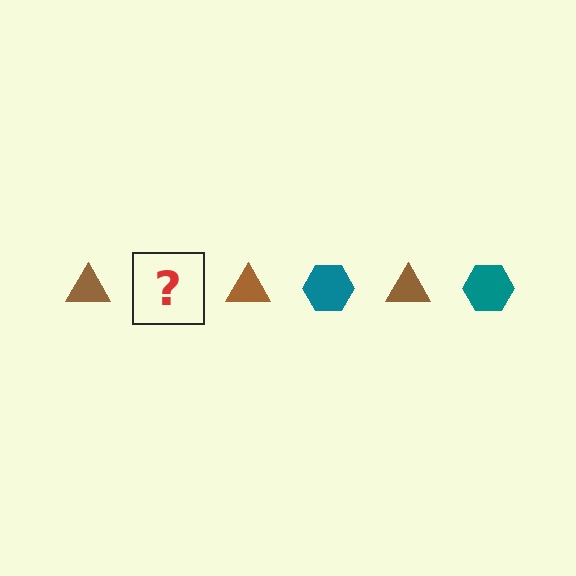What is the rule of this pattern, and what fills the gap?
The rule is that the pattern alternates between brown triangle and teal hexagon. The gap should be filled with a teal hexagon.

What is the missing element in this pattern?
The missing element is a teal hexagon.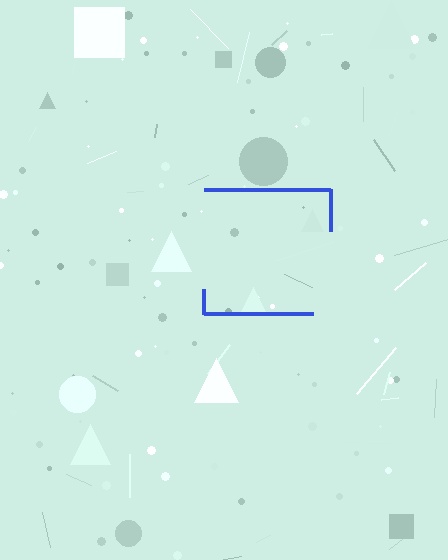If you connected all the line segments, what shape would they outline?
They would outline a square.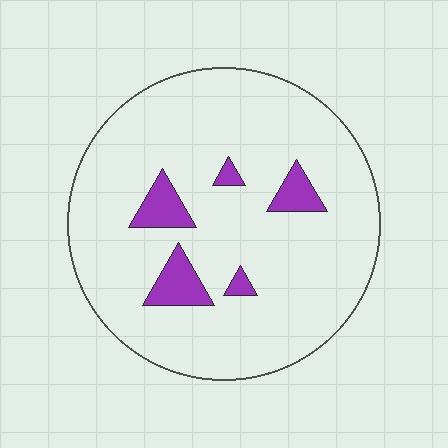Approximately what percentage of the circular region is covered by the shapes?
Approximately 10%.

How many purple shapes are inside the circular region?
5.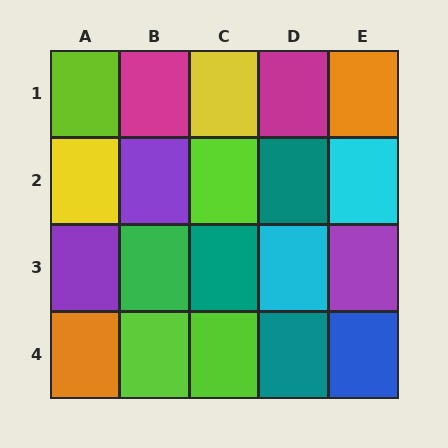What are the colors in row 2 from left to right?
Yellow, purple, lime, teal, cyan.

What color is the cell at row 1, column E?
Orange.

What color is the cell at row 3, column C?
Teal.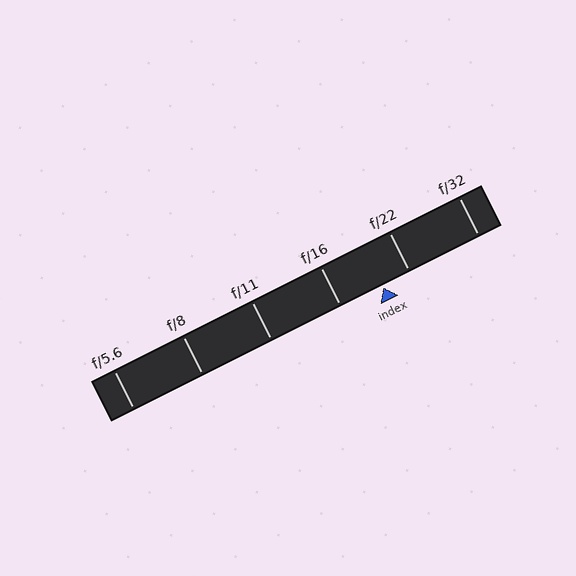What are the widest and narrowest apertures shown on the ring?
The widest aperture shown is f/5.6 and the narrowest is f/32.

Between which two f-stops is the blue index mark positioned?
The index mark is between f/16 and f/22.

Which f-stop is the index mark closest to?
The index mark is closest to f/22.